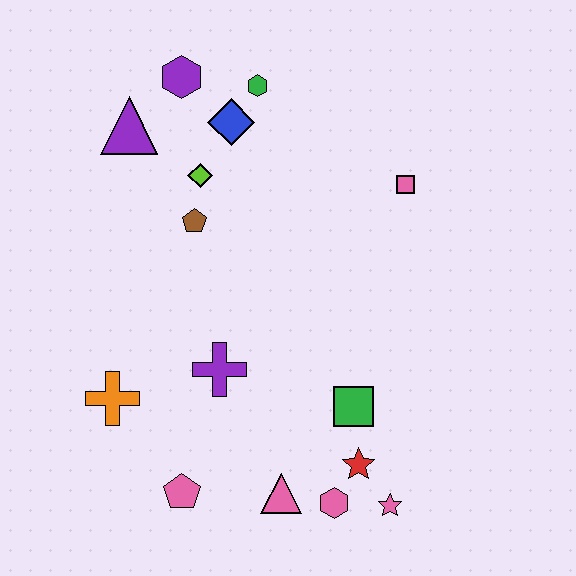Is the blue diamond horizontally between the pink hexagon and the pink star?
No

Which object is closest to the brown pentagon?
The lime diamond is closest to the brown pentagon.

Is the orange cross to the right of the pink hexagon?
No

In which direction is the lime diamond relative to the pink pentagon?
The lime diamond is above the pink pentagon.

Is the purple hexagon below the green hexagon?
No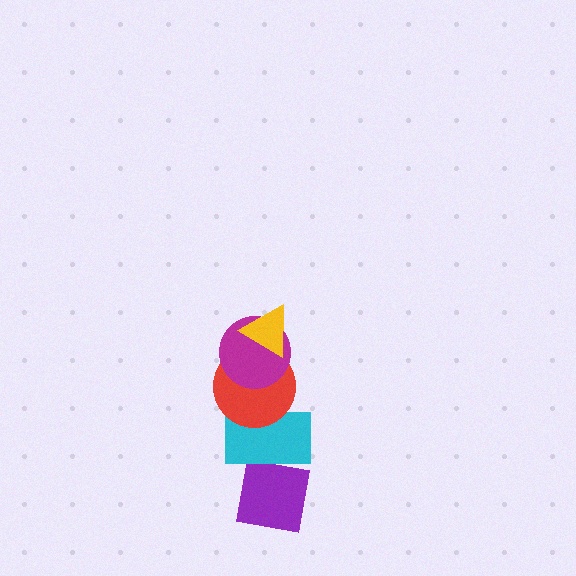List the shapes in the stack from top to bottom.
From top to bottom: the yellow triangle, the magenta circle, the red circle, the cyan rectangle, the purple square.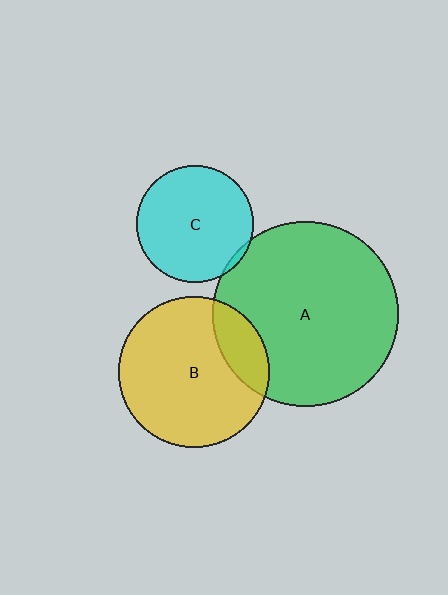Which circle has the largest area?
Circle A (green).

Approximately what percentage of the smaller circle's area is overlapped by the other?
Approximately 20%.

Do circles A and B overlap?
Yes.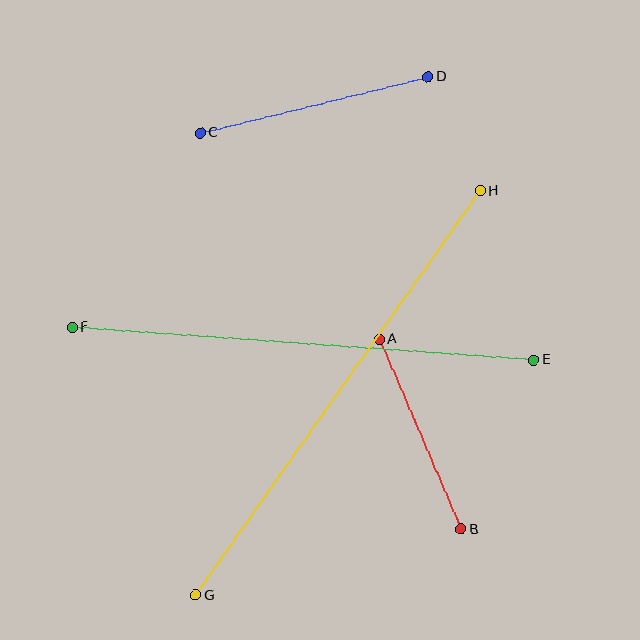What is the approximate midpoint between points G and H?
The midpoint is at approximately (338, 393) pixels.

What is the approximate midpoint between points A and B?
The midpoint is at approximately (420, 434) pixels.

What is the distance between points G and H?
The distance is approximately 494 pixels.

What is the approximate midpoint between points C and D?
The midpoint is at approximately (314, 105) pixels.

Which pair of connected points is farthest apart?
Points G and H are farthest apart.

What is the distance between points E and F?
The distance is approximately 463 pixels.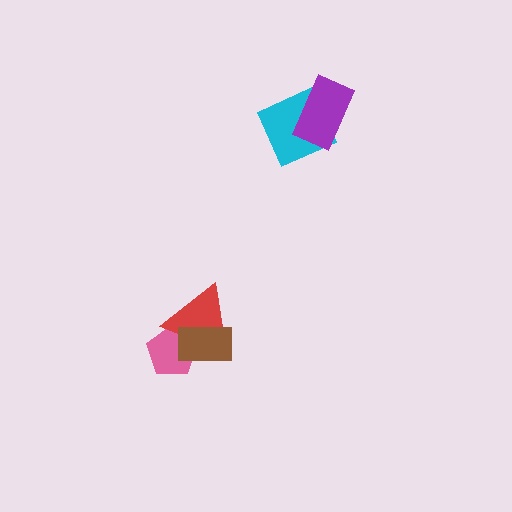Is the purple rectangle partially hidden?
No, no other shape covers it.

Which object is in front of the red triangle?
The brown rectangle is in front of the red triangle.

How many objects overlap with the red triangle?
2 objects overlap with the red triangle.